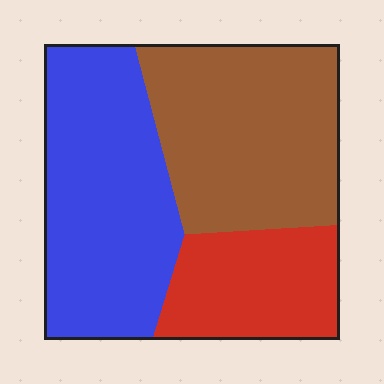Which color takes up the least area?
Red, at roughly 20%.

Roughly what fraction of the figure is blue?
Blue covers about 40% of the figure.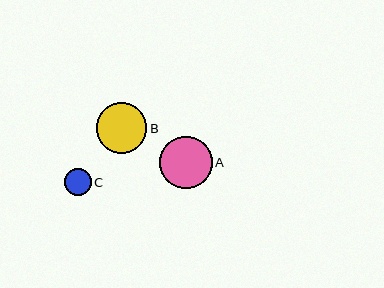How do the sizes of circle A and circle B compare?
Circle A and circle B are approximately the same size.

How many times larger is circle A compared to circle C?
Circle A is approximately 1.9 times the size of circle C.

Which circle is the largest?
Circle A is the largest with a size of approximately 52 pixels.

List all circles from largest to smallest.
From largest to smallest: A, B, C.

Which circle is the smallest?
Circle C is the smallest with a size of approximately 27 pixels.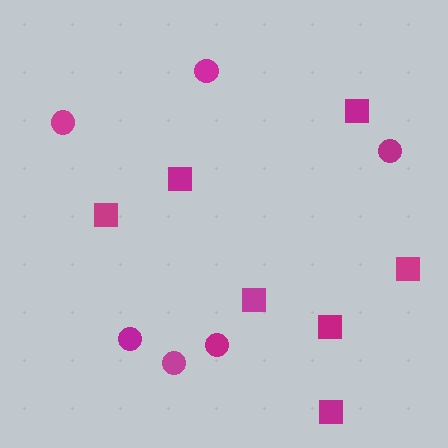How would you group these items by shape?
There are 2 groups: one group of squares (7) and one group of circles (6).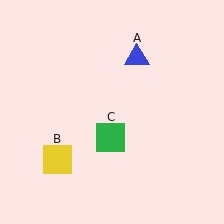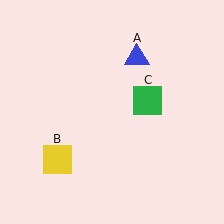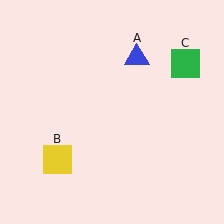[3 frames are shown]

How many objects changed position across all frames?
1 object changed position: green square (object C).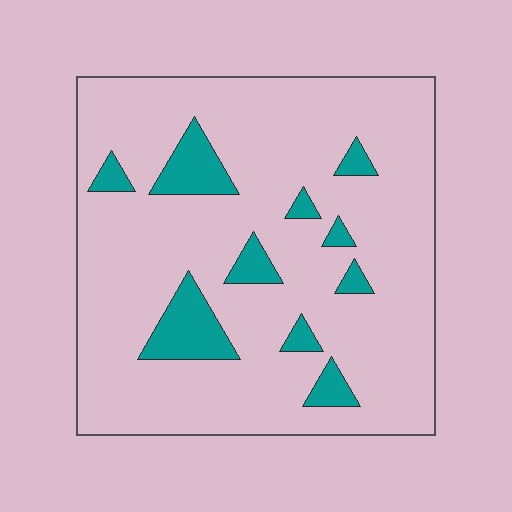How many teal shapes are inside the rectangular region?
10.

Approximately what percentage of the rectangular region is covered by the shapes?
Approximately 15%.